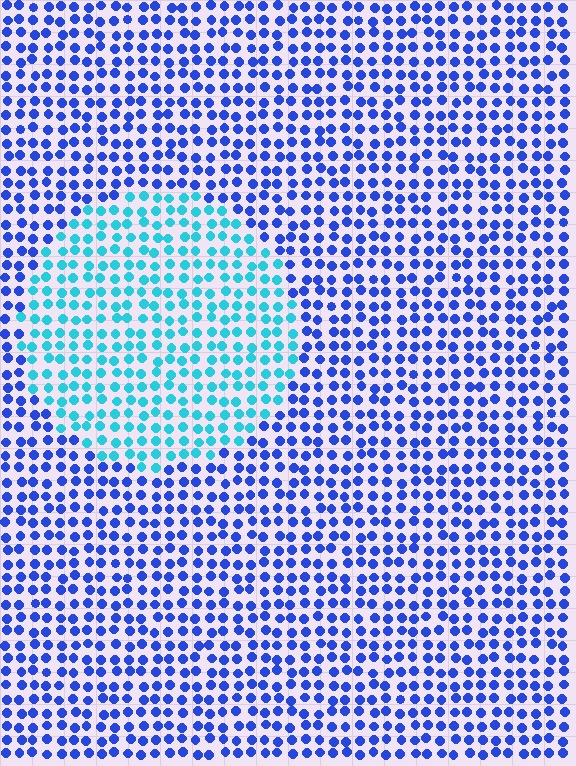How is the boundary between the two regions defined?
The boundary is defined purely by a slight shift in hue (about 45 degrees). Spacing, size, and orientation are identical on both sides.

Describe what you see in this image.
The image is filled with small blue elements in a uniform arrangement. A circle-shaped region is visible where the elements are tinted to a slightly different hue, forming a subtle color boundary.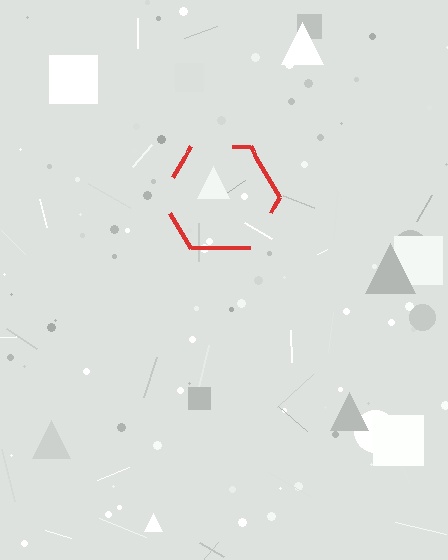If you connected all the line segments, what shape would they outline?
They would outline a hexagon.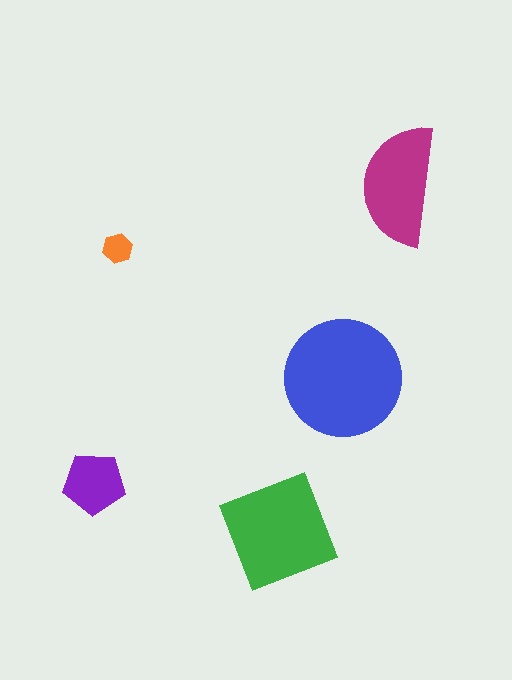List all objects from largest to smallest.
The blue circle, the green diamond, the magenta semicircle, the purple pentagon, the orange hexagon.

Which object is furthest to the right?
The magenta semicircle is rightmost.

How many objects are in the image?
There are 5 objects in the image.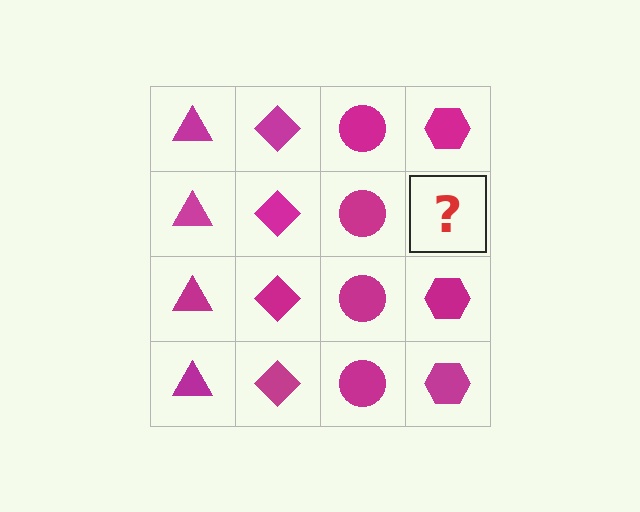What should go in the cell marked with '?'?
The missing cell should contain a magenta hexagon.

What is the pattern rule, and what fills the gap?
The rule is that each column has a consistent shape. The gap should be filled with a magenta hexagon.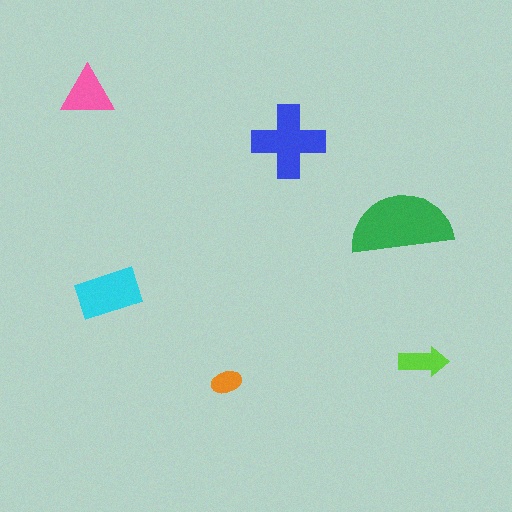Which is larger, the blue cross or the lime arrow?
The blue cross.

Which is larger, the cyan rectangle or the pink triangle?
The cyan rectangle.